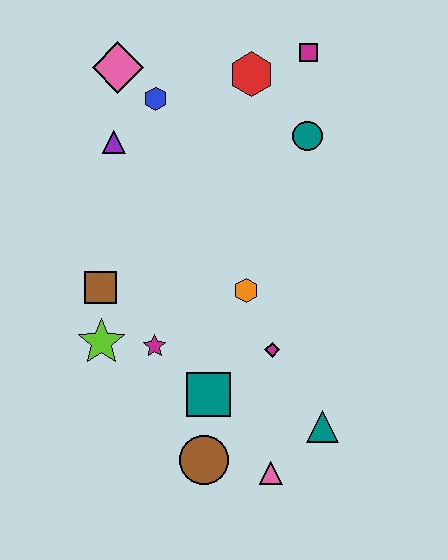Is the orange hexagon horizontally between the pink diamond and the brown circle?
No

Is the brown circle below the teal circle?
Yes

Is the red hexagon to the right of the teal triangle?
No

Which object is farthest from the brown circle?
The magenta square is farthest from the brown circle.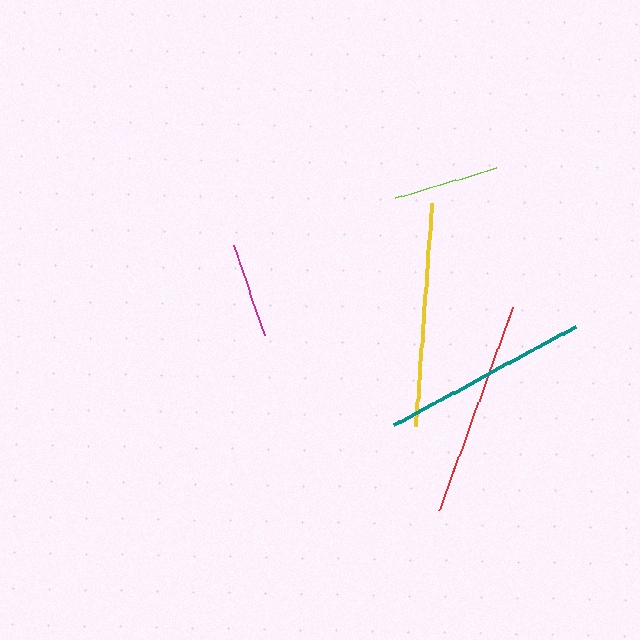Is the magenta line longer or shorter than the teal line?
The teal line is longer than the magenta line.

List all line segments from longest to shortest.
From longest to shortest: yellow, red, teal, lime, magenta.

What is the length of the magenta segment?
The magenta segment is approximately 95 pixels long.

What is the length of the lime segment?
The lime segment is approximately 105 pixels long.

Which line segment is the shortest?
The magenta line is the shortest at approximately 95 pixels.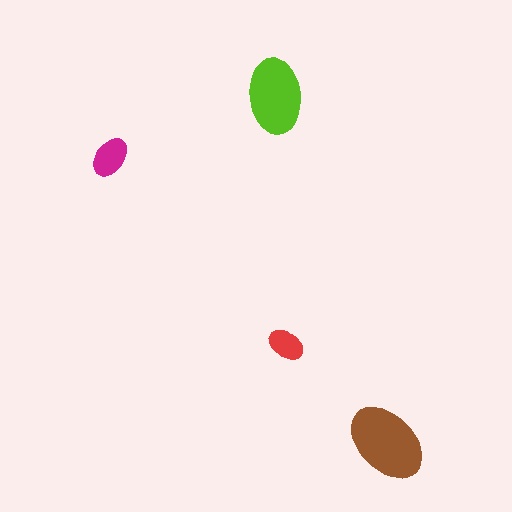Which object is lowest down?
The brown ellipse is bottommost.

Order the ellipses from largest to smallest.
the brown one, the lime one, the magenta one, the red one.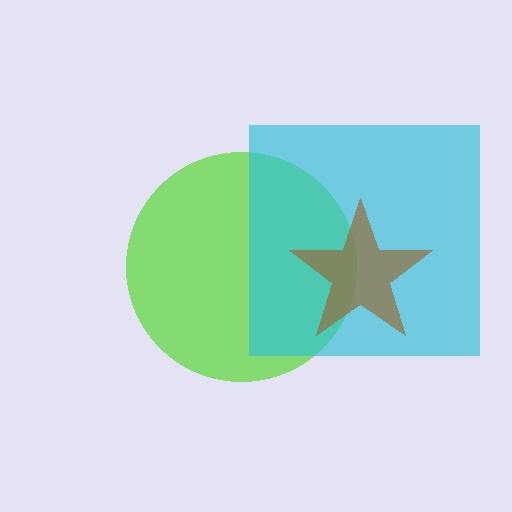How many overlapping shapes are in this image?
There are 3 overlapping shapes in the image.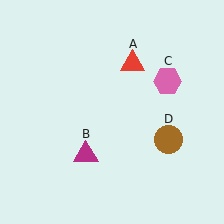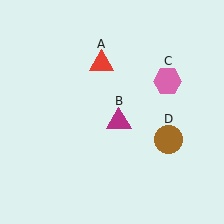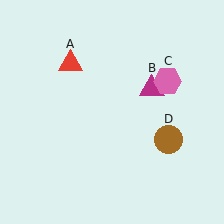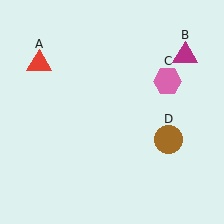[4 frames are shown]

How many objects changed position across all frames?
2 objects changed position: red triangle (object A), magenta triangle (object B).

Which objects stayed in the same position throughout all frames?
Pink hexagon (object C) and brown circle (object D) remained stationary.